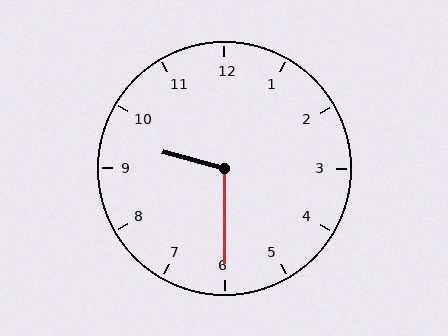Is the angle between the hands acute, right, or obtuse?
It is obtuse.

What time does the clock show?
9:30.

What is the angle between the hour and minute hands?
Approximately 105 degrees.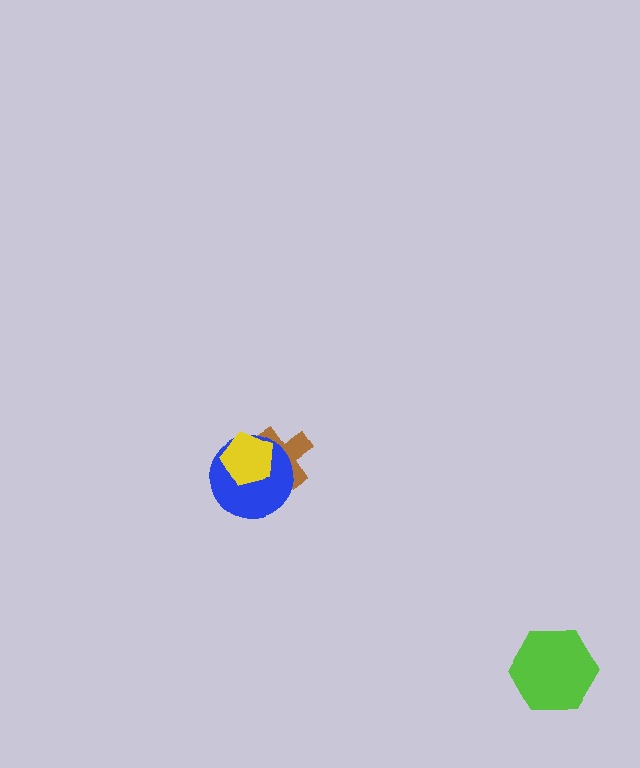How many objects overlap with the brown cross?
2 objects overlap with the brown cross.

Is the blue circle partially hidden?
Yes, it is partially covered by another shape.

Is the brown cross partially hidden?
Yes, it is partially covered by another shape.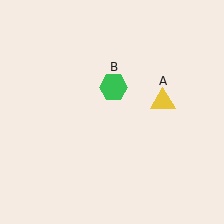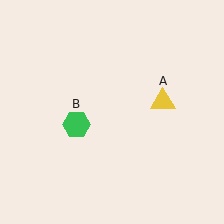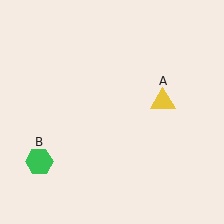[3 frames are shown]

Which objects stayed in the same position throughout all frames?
Yellow triangle (object A) remained stationary.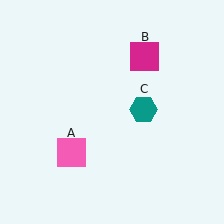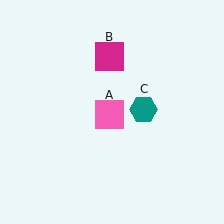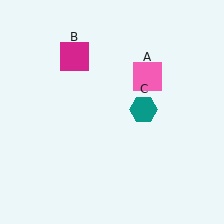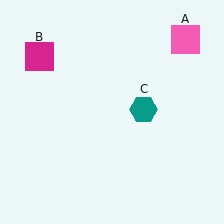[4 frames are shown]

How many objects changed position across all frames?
2 objects changed position: pink square (object A), magenta square (object B).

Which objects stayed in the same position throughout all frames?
Teal hexagon (object C) remained stationary.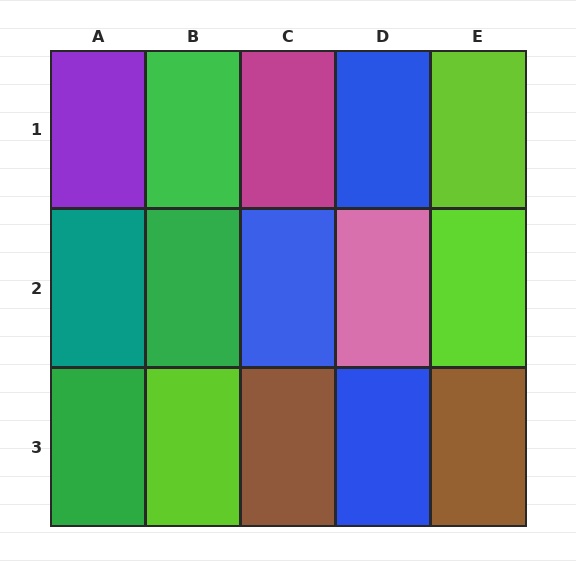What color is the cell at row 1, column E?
Lime.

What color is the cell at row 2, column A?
Teal.